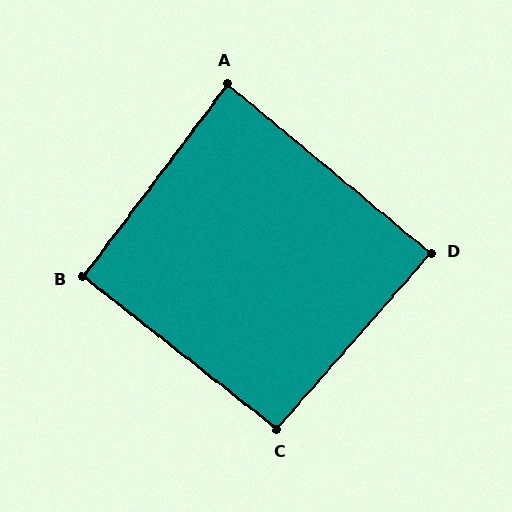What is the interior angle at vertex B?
Approximately 91 degrees (approximately right).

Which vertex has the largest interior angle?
C, at approximately 93 degrees.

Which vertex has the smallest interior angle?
A, at approximately 87 degrees.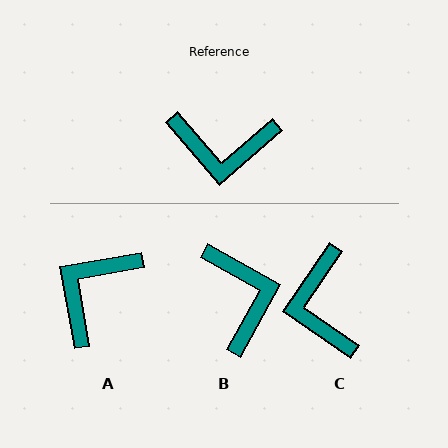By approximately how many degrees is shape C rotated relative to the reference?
Approximately 75 degrees clockwise.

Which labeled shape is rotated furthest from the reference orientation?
A, about 121 degrees away.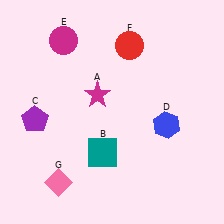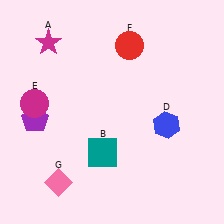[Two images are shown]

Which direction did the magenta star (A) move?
The magenta star (A) moved up.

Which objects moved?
The objects that moved are: the magenta star (A), the magenta circle (E).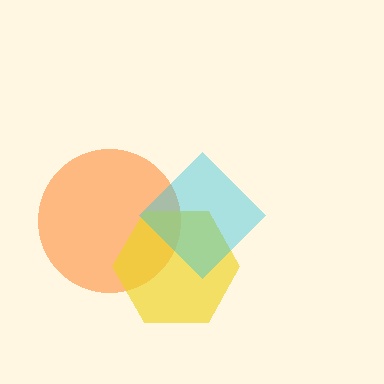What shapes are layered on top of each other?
The layered shapes are: an orange circle, a yellow hexagon, a cyan diamond.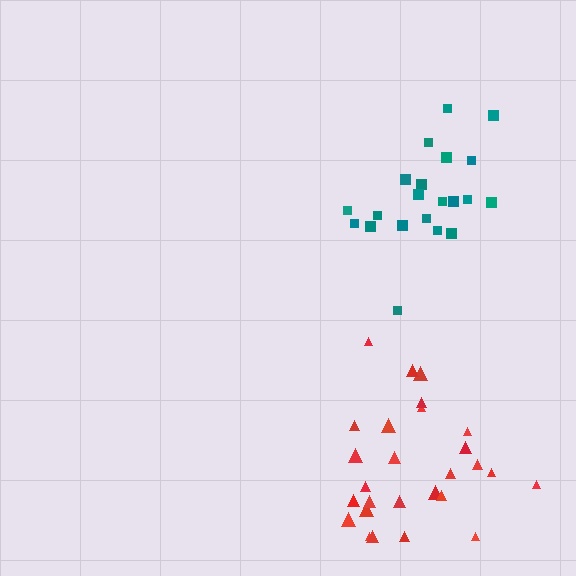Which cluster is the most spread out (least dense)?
Red.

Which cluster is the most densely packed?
Teal.